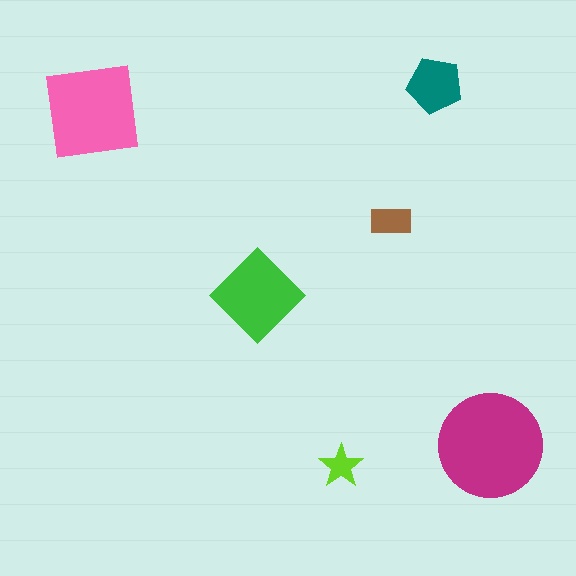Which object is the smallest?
The lime star.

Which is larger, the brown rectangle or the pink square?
The pink square.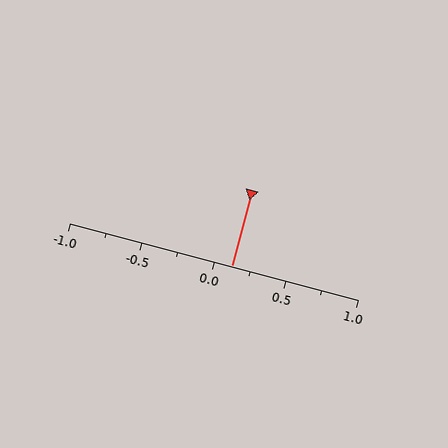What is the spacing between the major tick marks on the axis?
The major ticks are spaced 0.5 apart.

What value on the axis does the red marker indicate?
The marker indicates approximately 0.12.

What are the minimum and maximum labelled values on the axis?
The axis runs from -1.0 to 1.0.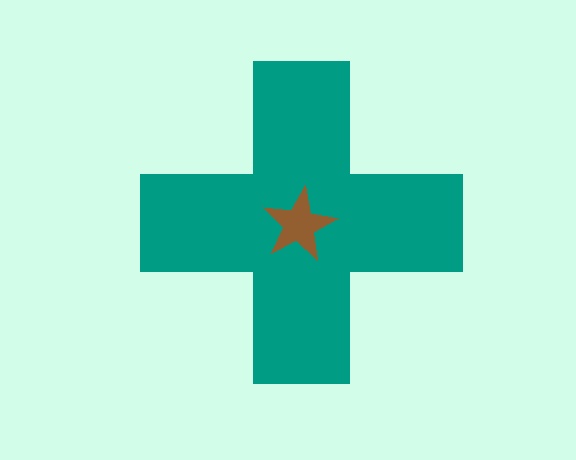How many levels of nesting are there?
2.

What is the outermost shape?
The teal cross.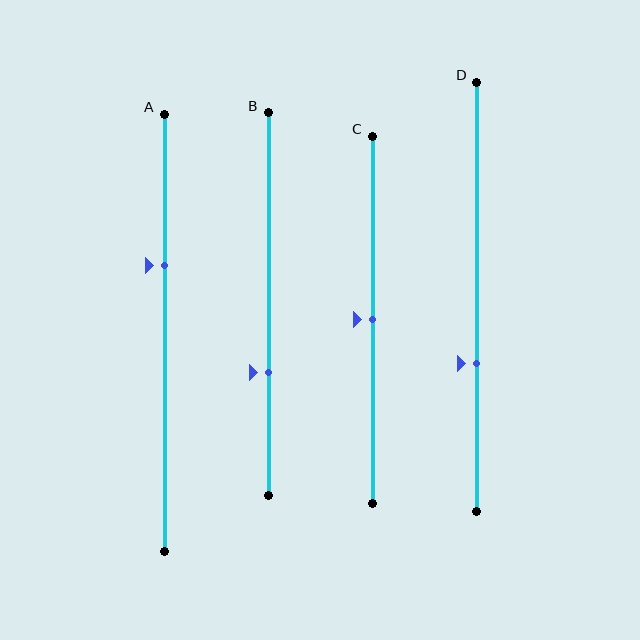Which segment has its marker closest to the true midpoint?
Segment C has its marker closest to the true midpoint.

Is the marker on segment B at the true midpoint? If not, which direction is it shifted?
No, the marker on segment B is shifted downward by about 18% of the segment length.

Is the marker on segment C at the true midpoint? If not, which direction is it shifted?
Yes, the marker on segment C is at the true midpoint.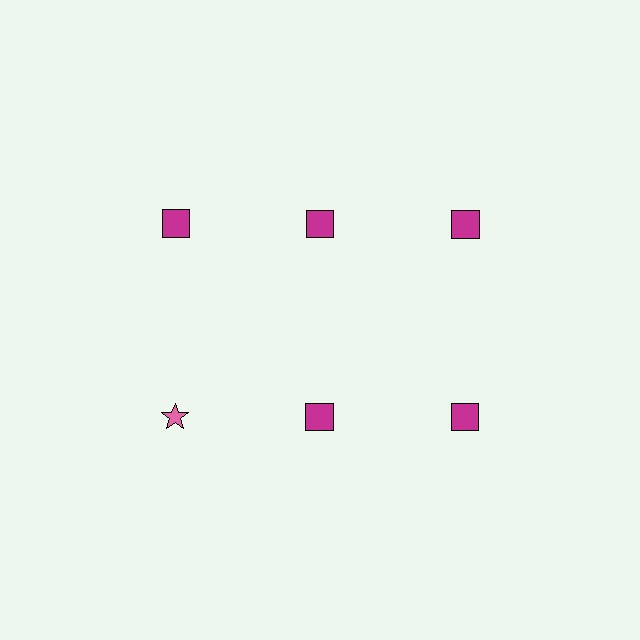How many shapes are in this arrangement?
There are 6 shapes arranged in a grid pattern.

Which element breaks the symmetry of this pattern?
The pink star in the second row, leftmost column breaks the symmetry. All other shapes are magenta squares.